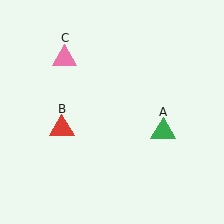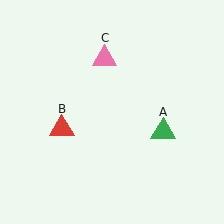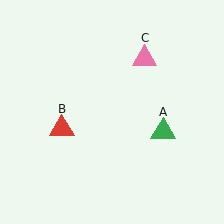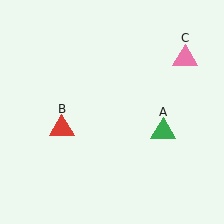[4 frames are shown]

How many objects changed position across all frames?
1 object changed position: pink triangle (object C).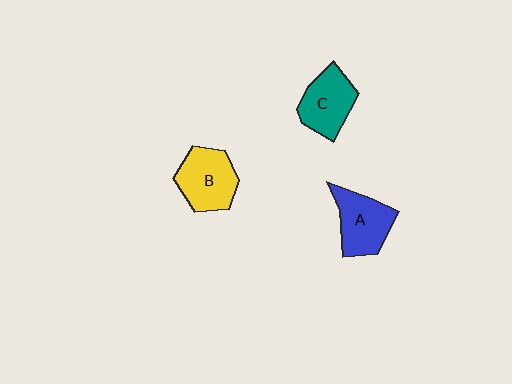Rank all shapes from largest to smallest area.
From largest to smallest: B (yellow), A (blue), C (teal).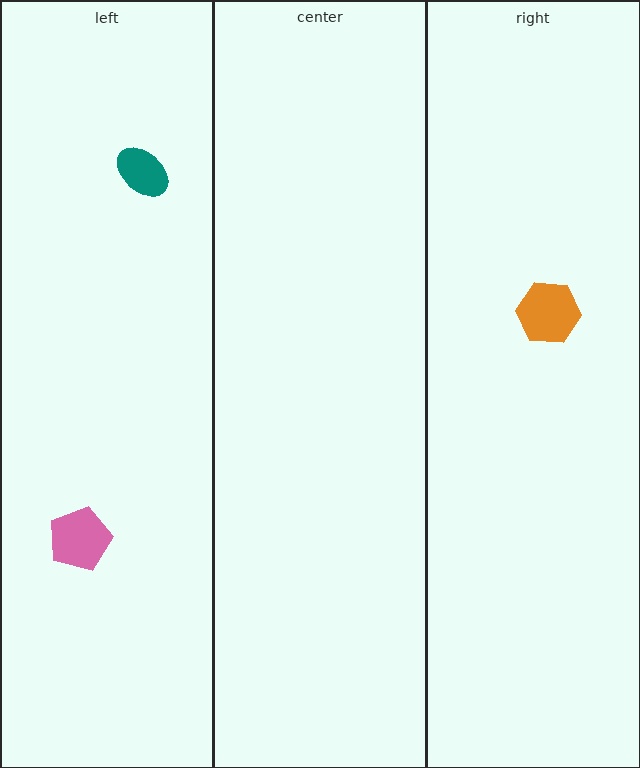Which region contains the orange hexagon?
The right region.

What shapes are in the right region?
The orange hexagon.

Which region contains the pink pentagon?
The left region.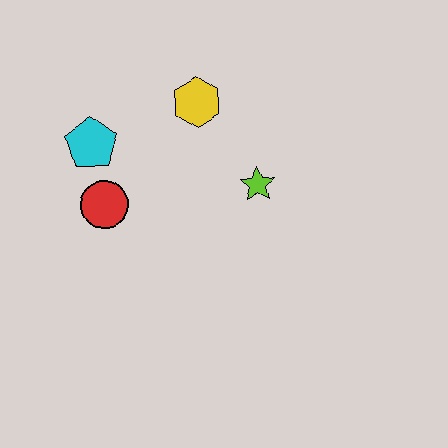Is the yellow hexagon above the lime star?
Yes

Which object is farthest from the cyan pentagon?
The lime star is farthest from the cyan pentagon.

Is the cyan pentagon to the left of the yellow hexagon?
Yes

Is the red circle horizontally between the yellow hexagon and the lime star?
No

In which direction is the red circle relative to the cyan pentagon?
The red circle is below the cyan pentagon.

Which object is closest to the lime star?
The yellow hexagon is closest to the lime star.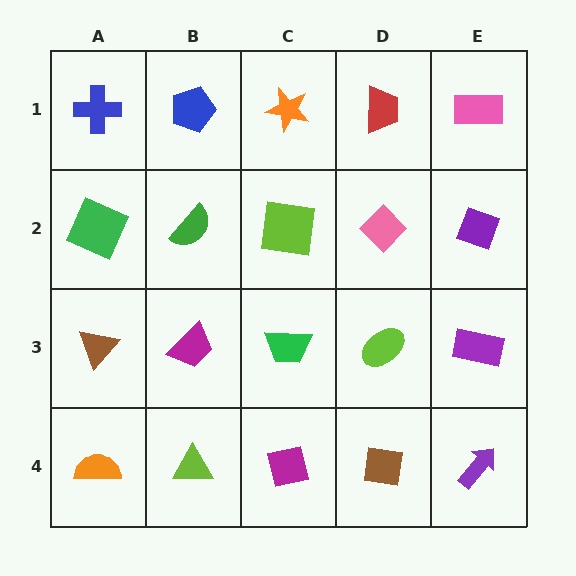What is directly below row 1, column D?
A pink diamond.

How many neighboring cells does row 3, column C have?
4.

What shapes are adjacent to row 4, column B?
A magenta trapezoid (row 3, column B), an orange semicircle (row 4, column A), a magenta square (row 4, column C).